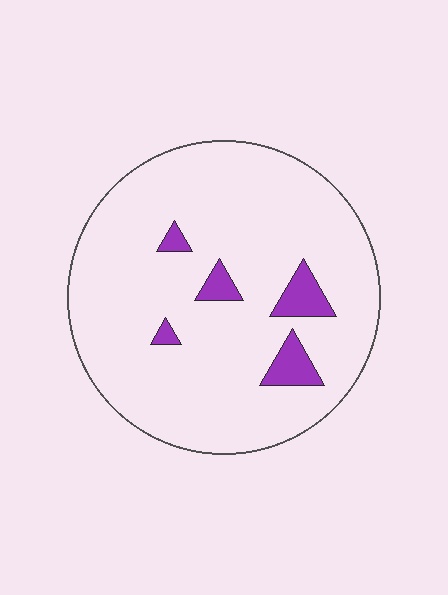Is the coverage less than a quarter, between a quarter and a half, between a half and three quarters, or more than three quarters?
Less than a quarter.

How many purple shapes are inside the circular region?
5.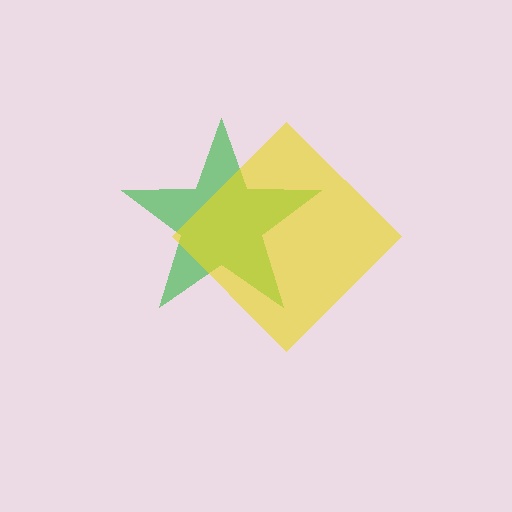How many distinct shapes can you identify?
There are 2 distinct shapes: a green star, a yellow diamond.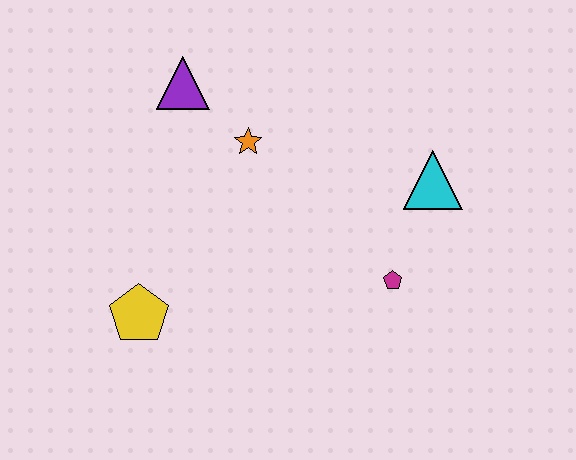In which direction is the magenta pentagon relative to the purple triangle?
The magenta pentagon is to the right of the purple triangle.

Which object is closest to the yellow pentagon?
The orange star is closest to the yellow pentagon.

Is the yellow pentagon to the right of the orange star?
No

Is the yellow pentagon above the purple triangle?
No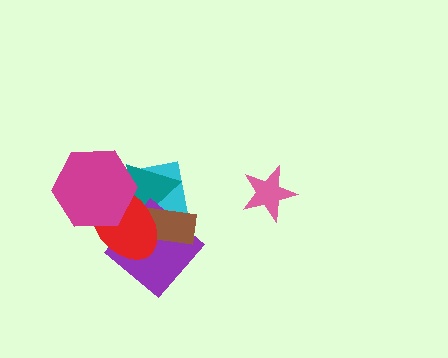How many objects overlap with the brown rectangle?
4 objects overlap with the brown rectangle.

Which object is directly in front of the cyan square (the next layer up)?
The teal triangle is directly in front of the cyan square.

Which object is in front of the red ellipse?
The magenta hexagon is in front of the red ellipse.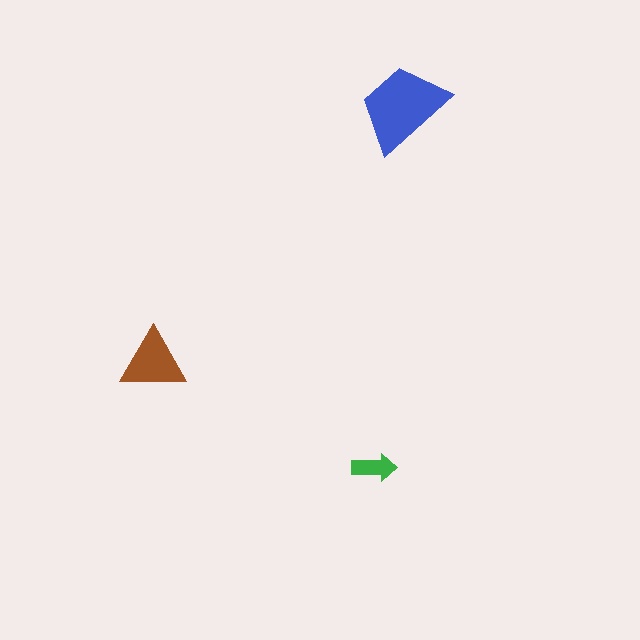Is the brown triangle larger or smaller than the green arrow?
Larger.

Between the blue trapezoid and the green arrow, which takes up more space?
The blue trapezoid.